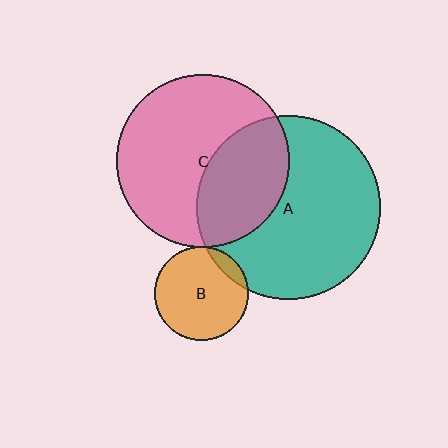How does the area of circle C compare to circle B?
Approximately 3.4 times.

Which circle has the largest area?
Circle A (teal).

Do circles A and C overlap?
Yes.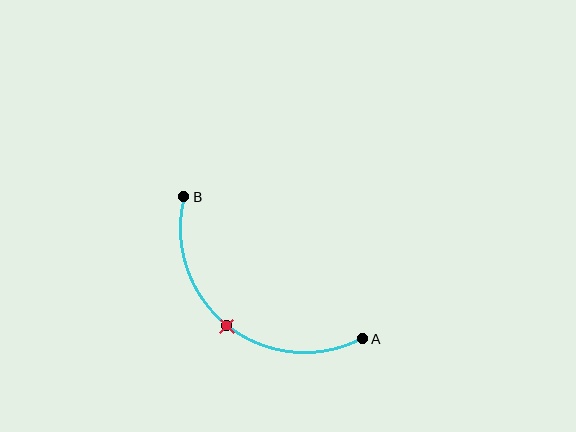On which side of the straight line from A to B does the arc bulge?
The arc bulges below and to the left of the straight line connecting A and B.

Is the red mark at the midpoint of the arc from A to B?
Yes. The red mark lies on the arc at equal arc-length from both A and B — it is the arc midpoint.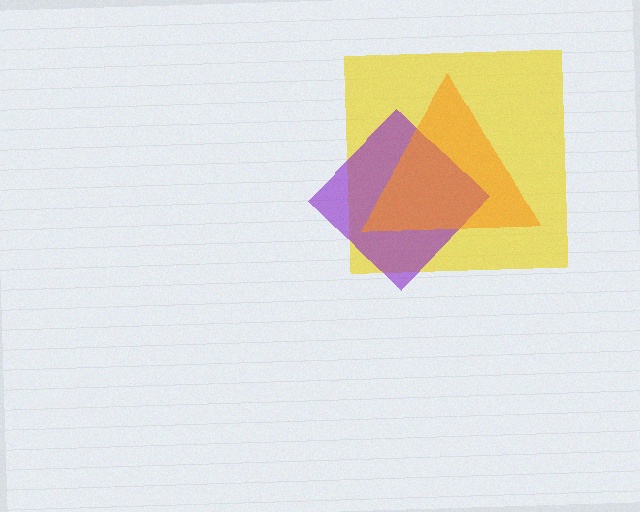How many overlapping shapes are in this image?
There are 3 overlapping shapes in the image.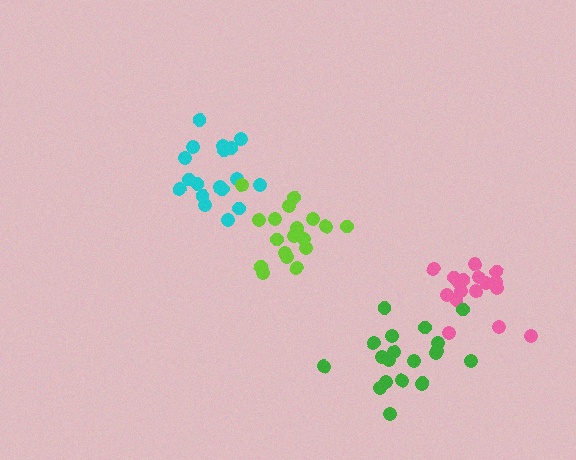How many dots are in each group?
Group 1: 17 dots, Group 2: 19 dots, Group 3: 19 dots, Group 4: 20 dots (75 total).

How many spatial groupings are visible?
There are 4 spatial groupings.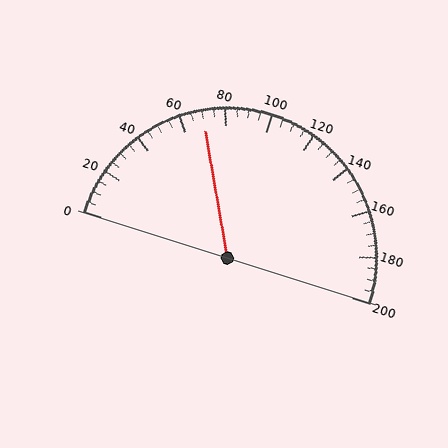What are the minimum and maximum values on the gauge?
The gauge ranges from 0 to 200.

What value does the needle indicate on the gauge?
The needle indicates approximately 70.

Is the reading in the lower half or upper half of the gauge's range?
The reading is in the lower half of the range (0 to 200).